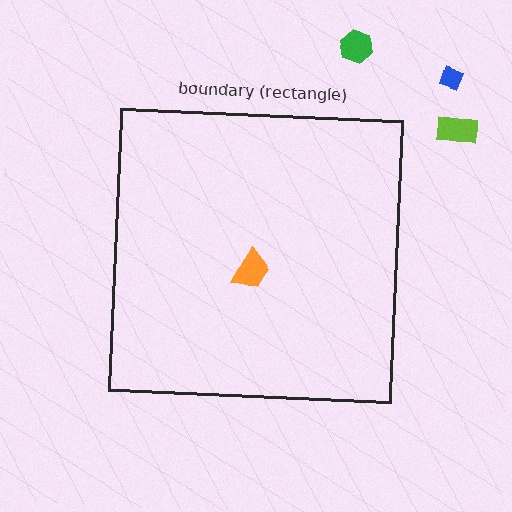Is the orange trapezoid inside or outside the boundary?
Inside.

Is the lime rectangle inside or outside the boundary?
Outside.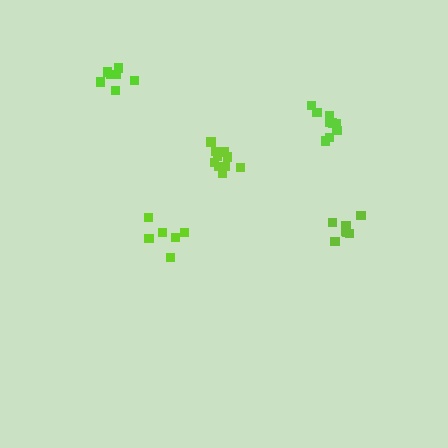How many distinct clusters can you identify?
There are 5 distinct clusters.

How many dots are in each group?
Group 1: 10 dots, Group 2: 8 dots, Group 3: 6 dots, Group 4: 9 dots, Group 5: 7 dots (40 total).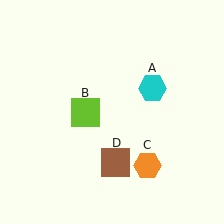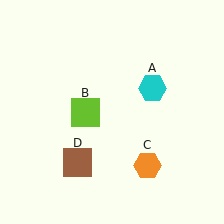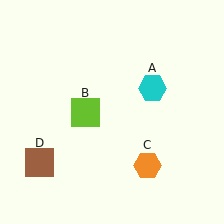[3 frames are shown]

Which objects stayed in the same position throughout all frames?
Cyan hexagon (object A) and lime square (object B) and orange hexagon (object C) remained stationary.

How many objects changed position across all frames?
1 object changed position: brown square (object D).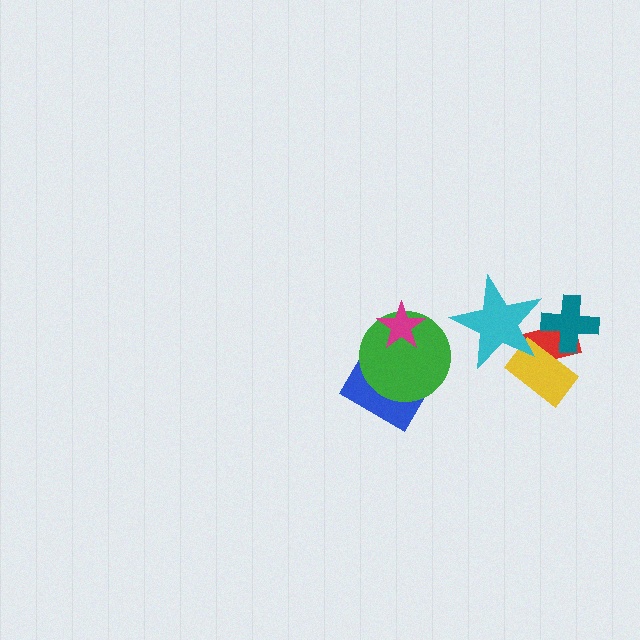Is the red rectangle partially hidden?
Yes, it is partially covered by another shape.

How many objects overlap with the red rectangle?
3 objects overlap with the red rectangle.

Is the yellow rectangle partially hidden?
Yes, it is partially covered by another shape.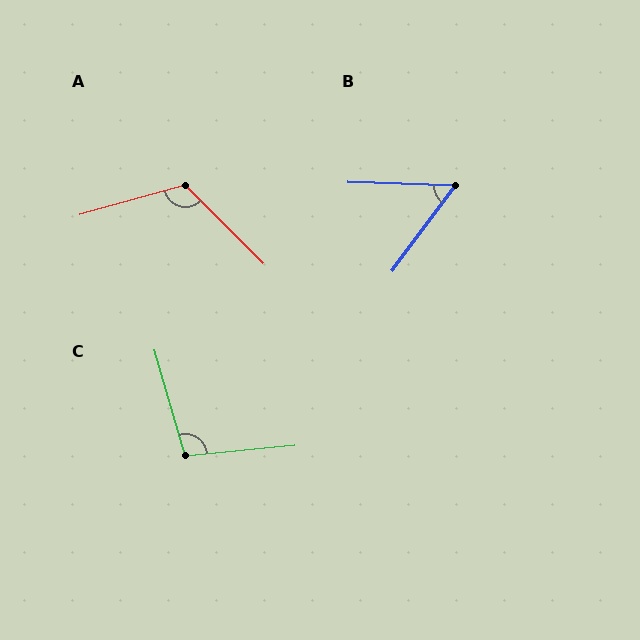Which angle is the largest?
A, at approximately 119 degrees.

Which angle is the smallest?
B, at approximately 55 degrees.